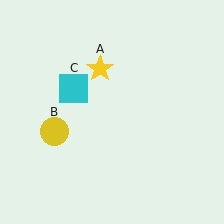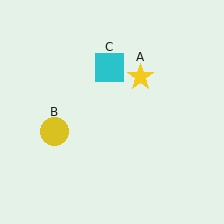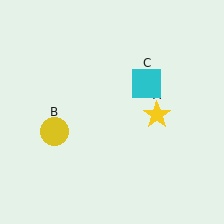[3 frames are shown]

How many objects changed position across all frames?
2 objects changed position: yellow star (object A), cyan square (object C).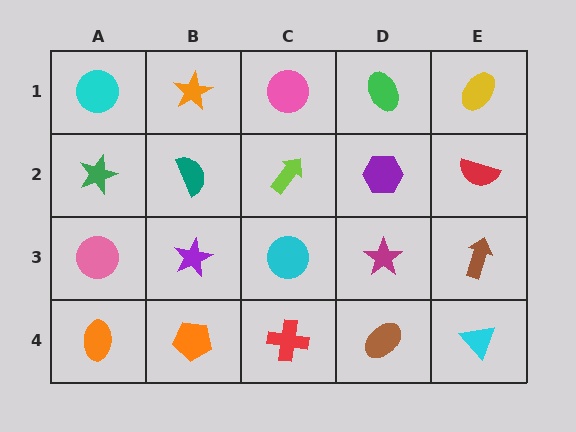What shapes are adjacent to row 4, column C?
A cyan circle (row 3, column C), an orange pentagon (row 4, column B), a brown ellipse (row 4, column D).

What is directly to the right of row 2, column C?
A purple hexagon.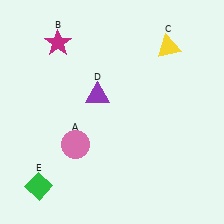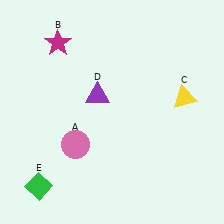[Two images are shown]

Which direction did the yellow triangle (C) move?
The yellow triangle (C) moved down.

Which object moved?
The yellow triangle (C) moved down.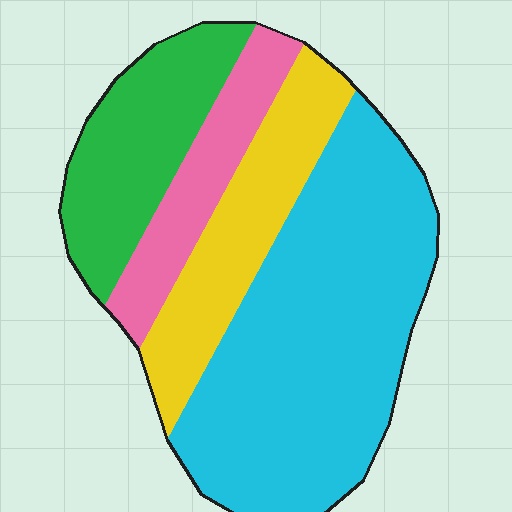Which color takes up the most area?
Cyan, at roughly 50%.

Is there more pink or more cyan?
Cyan.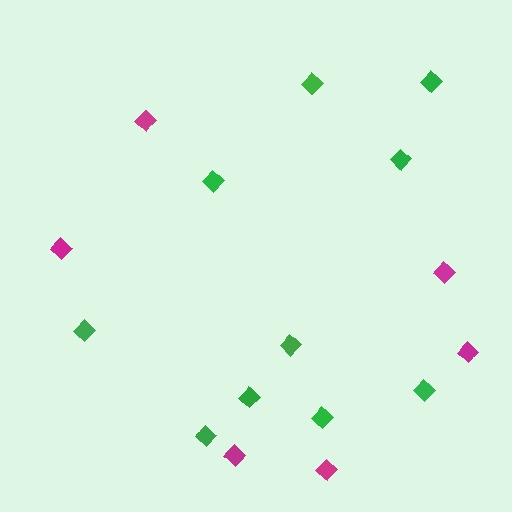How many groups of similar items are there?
There are 2 groups: one group of magenta diamonds (6) and one group of green diamonds (10).